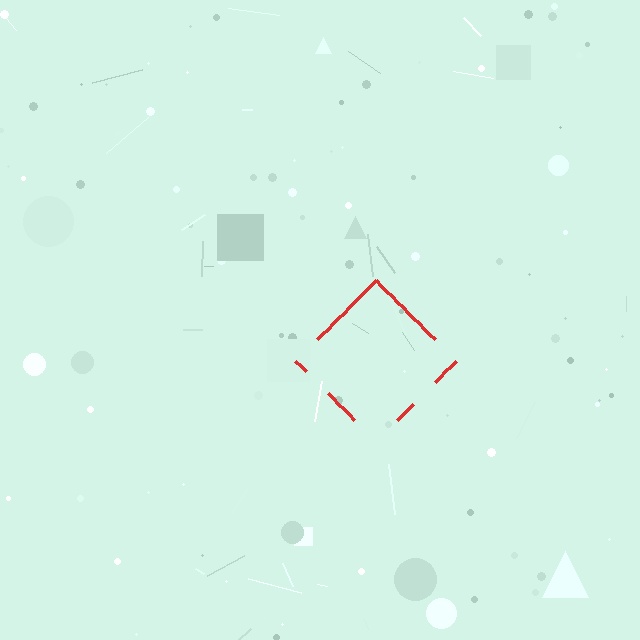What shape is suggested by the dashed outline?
The dashed outline suggests a diamond.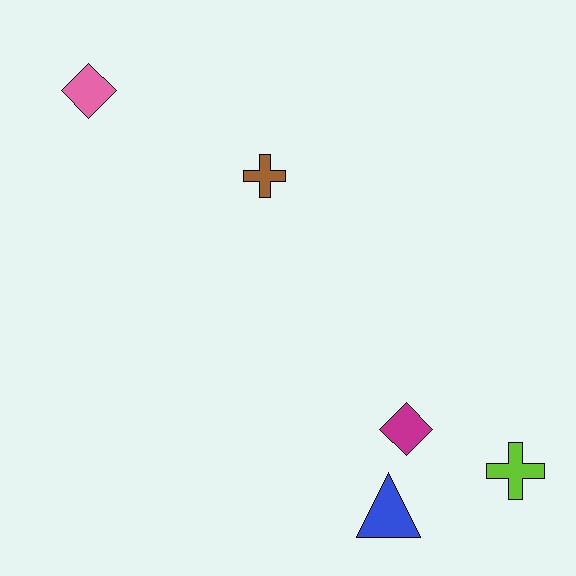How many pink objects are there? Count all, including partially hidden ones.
There is 1 pink object.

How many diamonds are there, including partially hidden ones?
There are 2 diamonds.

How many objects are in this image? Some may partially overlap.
There are 5 objects.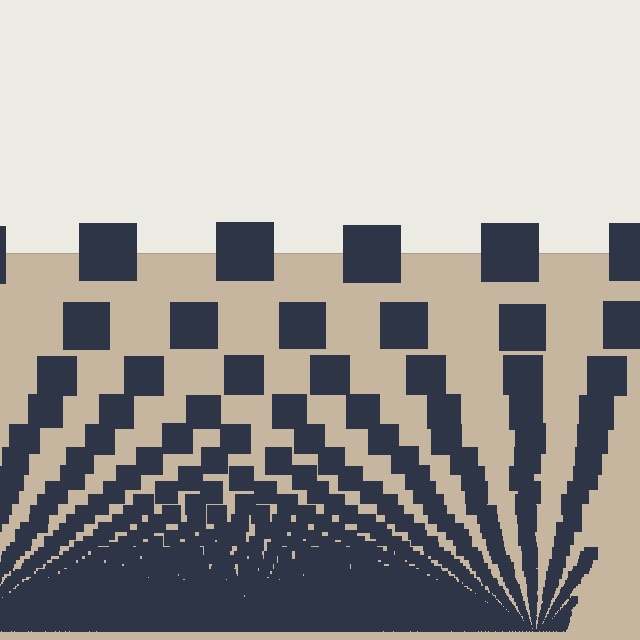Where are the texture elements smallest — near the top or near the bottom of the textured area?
Near the bottom.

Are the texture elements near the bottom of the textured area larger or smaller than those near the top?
Smaller. The gradient is inverted — elements near the bottom are smaller and denser.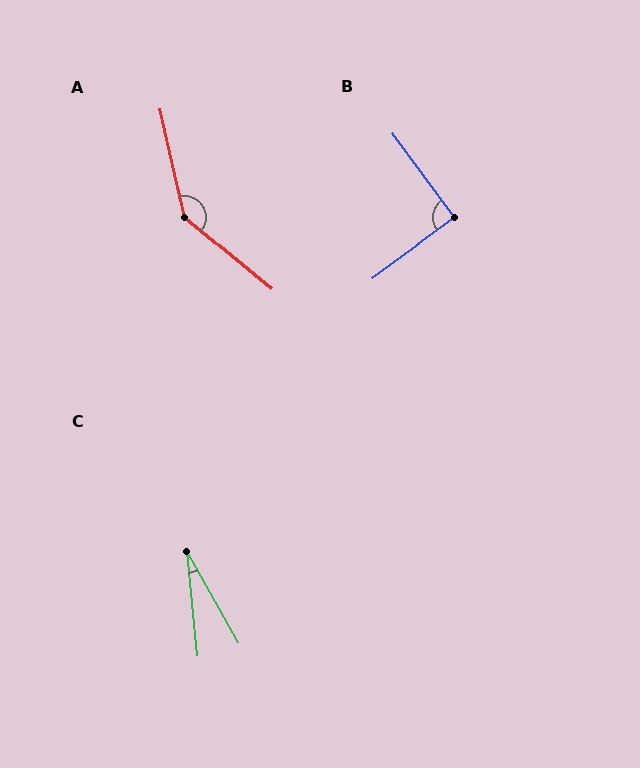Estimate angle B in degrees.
Approximately 90 degrees.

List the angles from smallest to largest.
C (24°), B (90°), A (142°).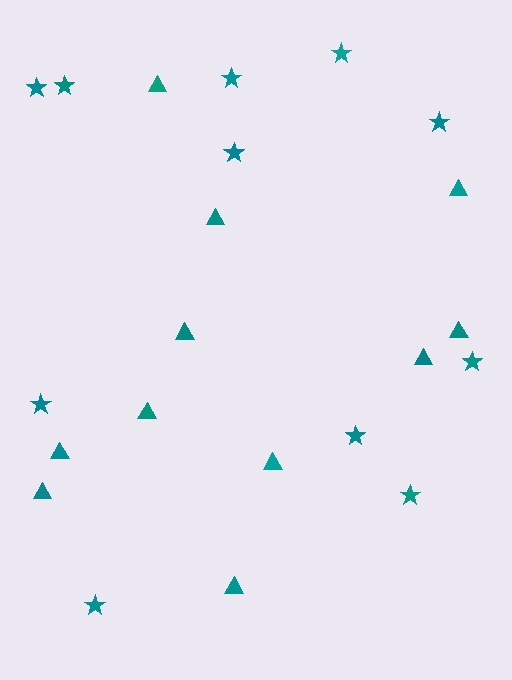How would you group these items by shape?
There are 2 groups: one group of triangles (11) and one group of stars (11).